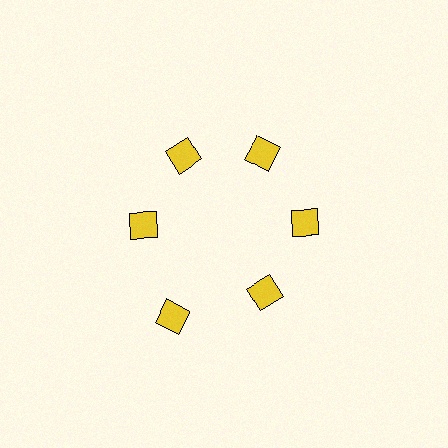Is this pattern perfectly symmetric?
No. The 6 yellow diamonds are arranged in a ring, but one element near the 7 o'clock position is pushed outward from the center, breaking the 6-fold rotational symmetry.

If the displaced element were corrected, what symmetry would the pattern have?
It would have 6-fold rotational symmetry — the pattern would map onto itself every 60 degrees.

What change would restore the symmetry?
The symmetry would be restored by moving it inward, back onto the ring so that all 6 diamonds sit at equal angles and equal distance from the center.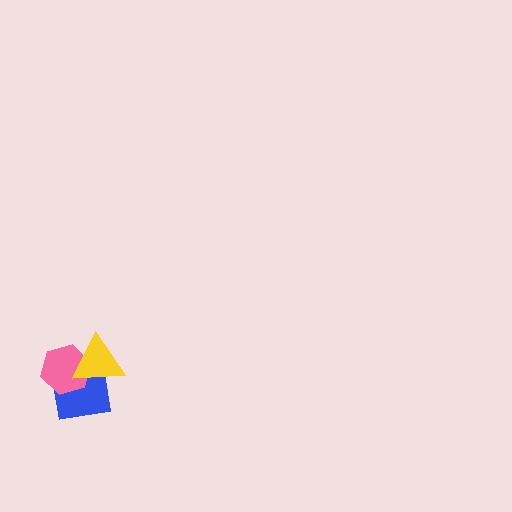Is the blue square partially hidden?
Yes, it is partially covered by another shape.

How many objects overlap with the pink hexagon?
2 objects overlap with the pink hexagon.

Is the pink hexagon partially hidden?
Yes, it is partially covered by another shape.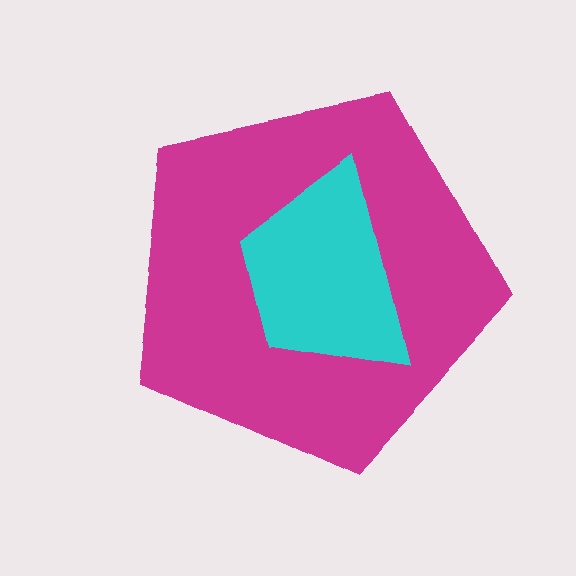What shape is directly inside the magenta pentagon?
The cyan trapezoid.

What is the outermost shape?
The magenta pentagon.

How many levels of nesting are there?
2.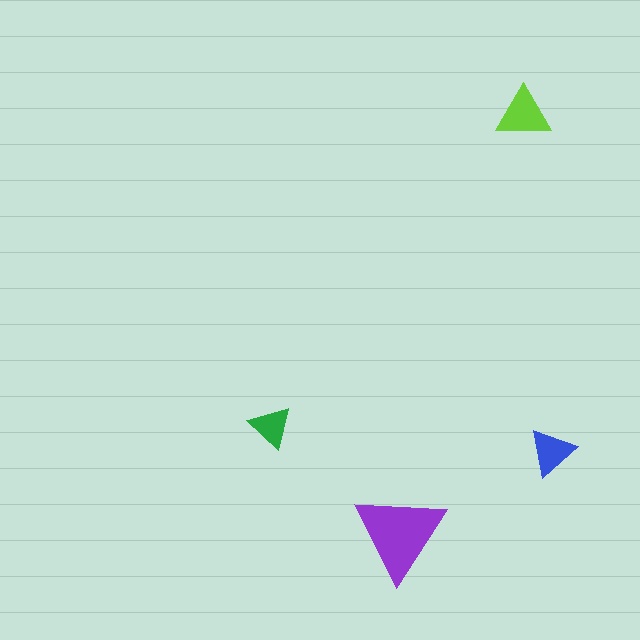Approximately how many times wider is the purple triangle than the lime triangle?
About 1.5 times wider.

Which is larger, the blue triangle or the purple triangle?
The purple one.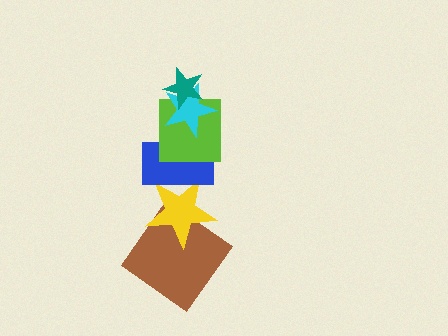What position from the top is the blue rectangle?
The blue rectangle is 4th from the top.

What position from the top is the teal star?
The teal star is 1st from the top.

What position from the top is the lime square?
The lime square is 3rd from the top.